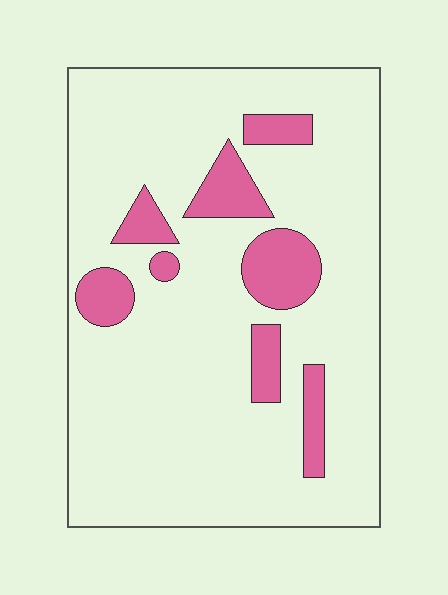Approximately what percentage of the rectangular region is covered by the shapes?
Approximately 15%.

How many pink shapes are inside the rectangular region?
8.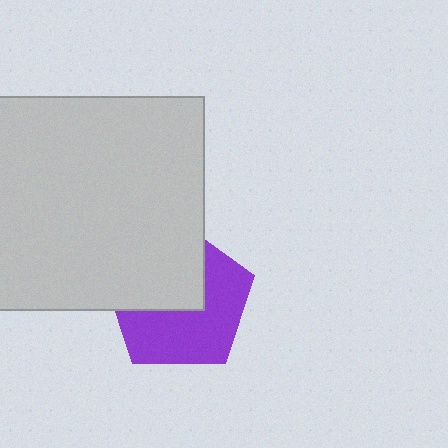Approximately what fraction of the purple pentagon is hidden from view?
Roughly 45% of the purple pentagon is hidden behind the light gray square.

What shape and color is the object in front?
The object in front is a light gray square.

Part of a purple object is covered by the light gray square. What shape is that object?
It is a pentagon.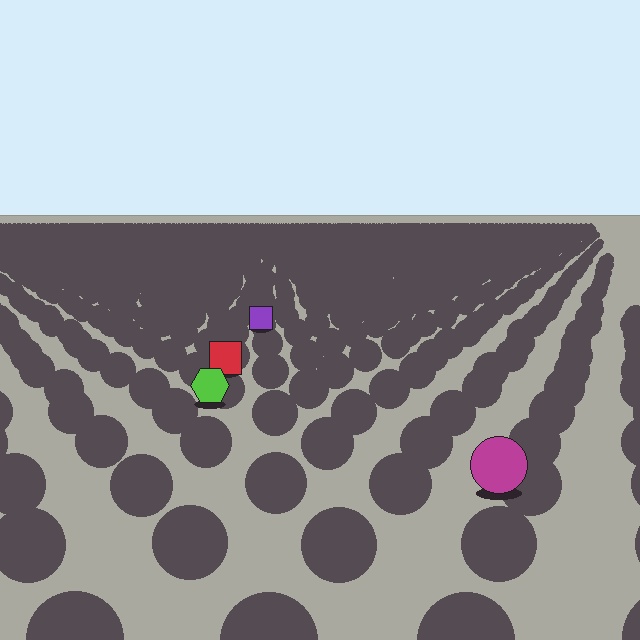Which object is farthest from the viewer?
The purple square is farthest from the viewer. It appears smaller and the ground texture around it is denser.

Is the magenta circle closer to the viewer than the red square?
Yes. The magenta circle is closer — you can tell from the texture gradient: the ground texture is coarser near it.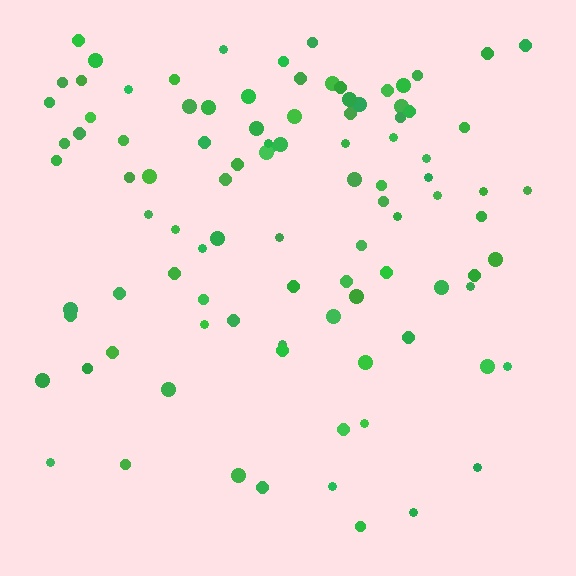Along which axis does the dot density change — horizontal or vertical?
Vertical.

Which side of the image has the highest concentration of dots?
The top.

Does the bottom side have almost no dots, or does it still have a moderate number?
Still a moderate number, just noticeably fewer than the top.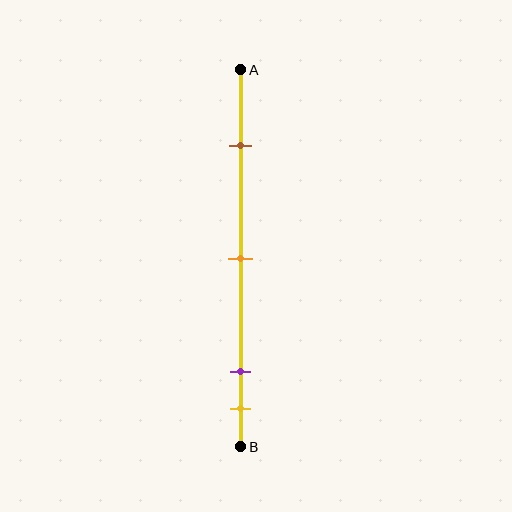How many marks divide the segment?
There are 4 marks dividing the segment.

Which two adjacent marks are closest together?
The purple and yellow marks are the closest adjacent pair.